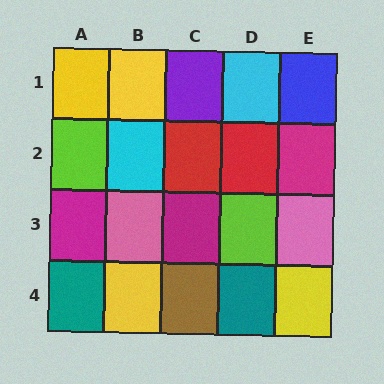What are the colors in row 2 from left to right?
Lime, cyan, red, red, magenta.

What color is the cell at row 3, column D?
Lime.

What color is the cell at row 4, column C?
Brown.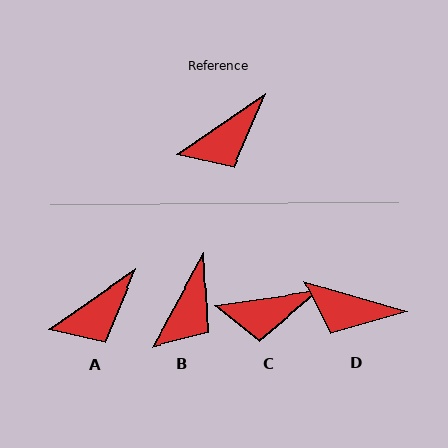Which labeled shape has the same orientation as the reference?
A.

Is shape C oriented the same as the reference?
No, it is off by about 26 degrees.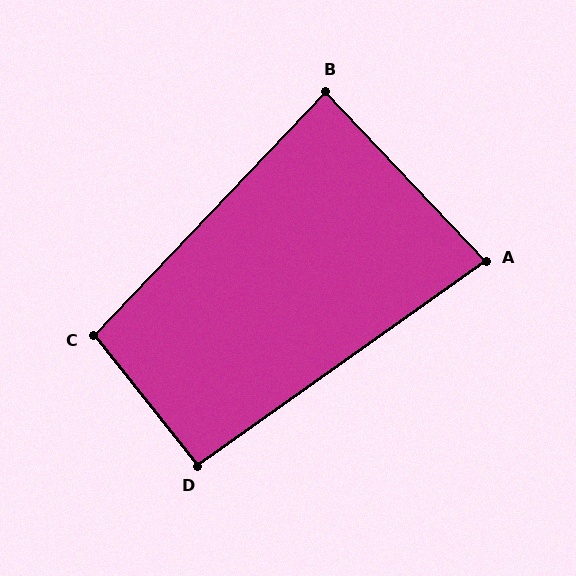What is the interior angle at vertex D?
Approximately 93 degrees (approximately right).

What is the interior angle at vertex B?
Approximately 87 degrees (approximately right).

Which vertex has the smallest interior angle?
A, at approximately 82 degrees.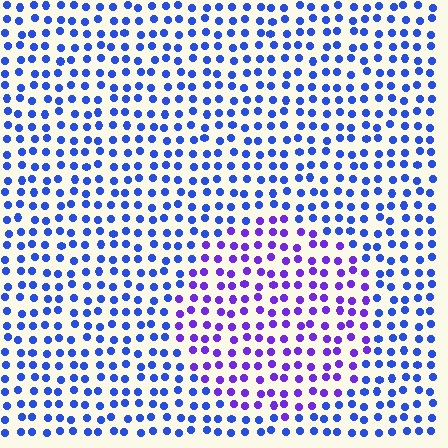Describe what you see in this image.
The image is filled with small blue elements in a uniform arrangement. A circle-shaped region is visible where the elements are tinted to a slightly different hue, forming a subtle color boundary.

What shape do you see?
I see a circle.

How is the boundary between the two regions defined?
The boundary is defined purely by a slight shift in hue (about 38 degrees). Spacing, size, and orientation are identical on both sides.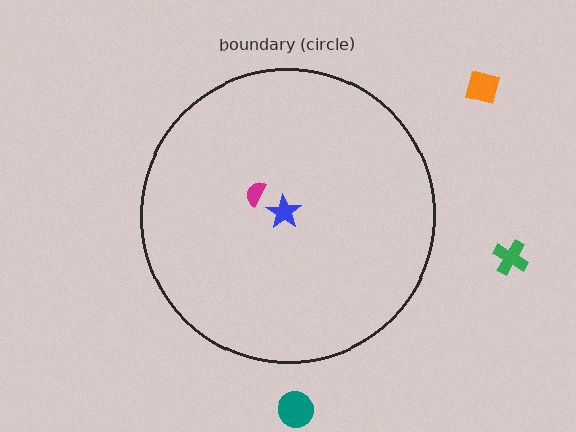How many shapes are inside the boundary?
2 inside, 3 outside.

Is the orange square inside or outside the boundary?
Outside.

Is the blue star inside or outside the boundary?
Inside.